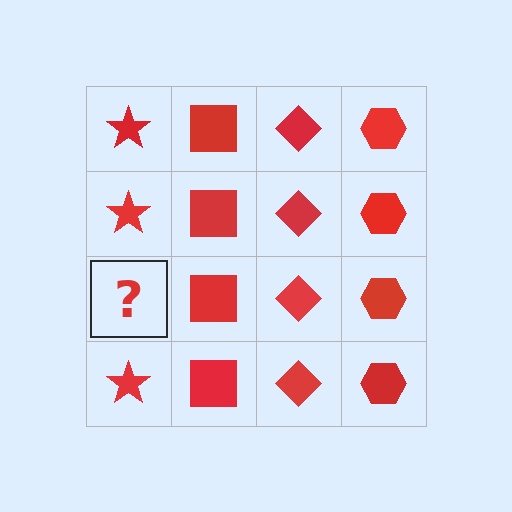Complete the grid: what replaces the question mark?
The question mark should be replaced with a red star.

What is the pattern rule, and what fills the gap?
The rule is that each column has a consistent shape. The gap should be filled with a red star.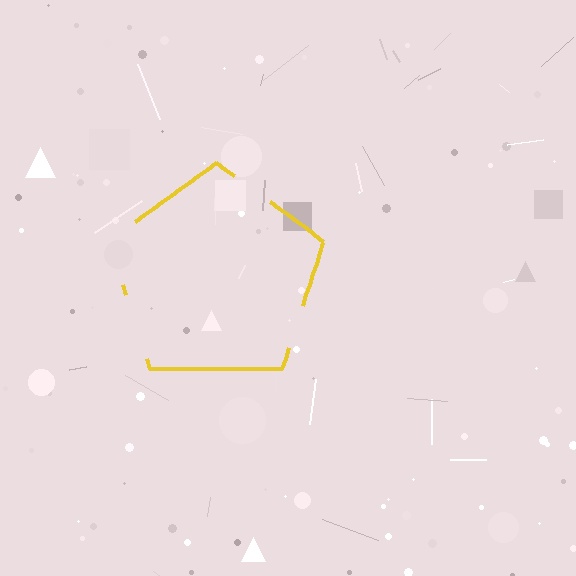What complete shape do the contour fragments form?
The contour fragments form a pentagon.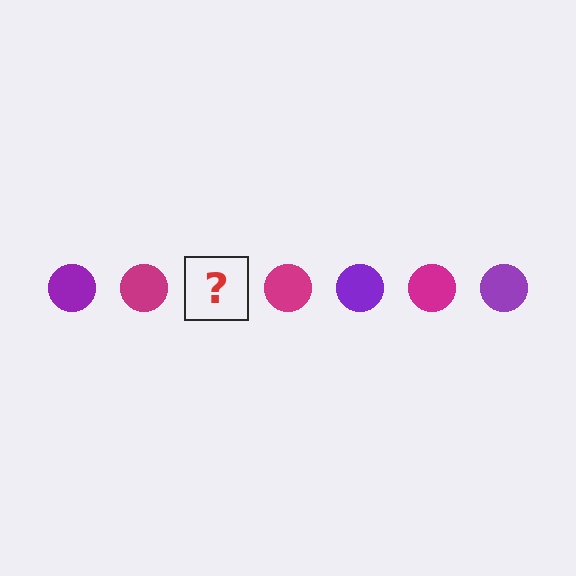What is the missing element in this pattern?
The missing element is a purple circle.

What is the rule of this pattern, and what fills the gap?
The rule is that the pattern cycles through purple, magenta circles. The gap should be filled with a purple circle.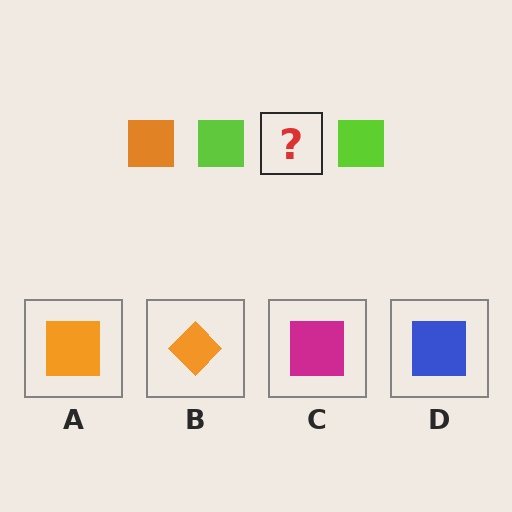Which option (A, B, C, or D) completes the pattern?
A.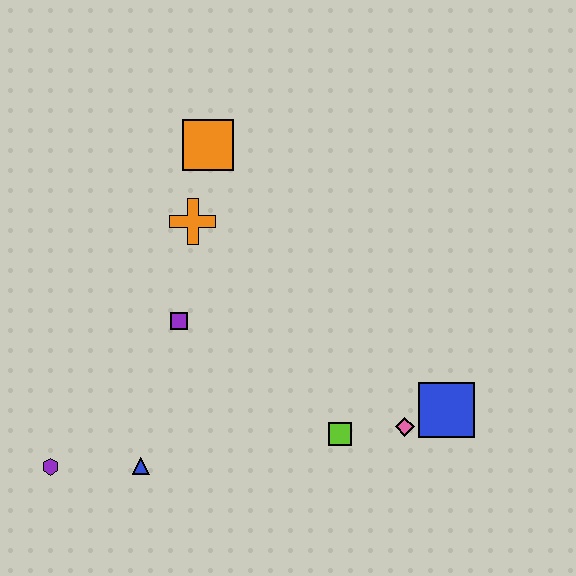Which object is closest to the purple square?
The orange cross is closest to the purple square.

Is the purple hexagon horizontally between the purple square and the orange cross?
No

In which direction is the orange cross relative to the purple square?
The orange cross is above the purple square.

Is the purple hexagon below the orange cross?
Yes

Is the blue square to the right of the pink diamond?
Yes